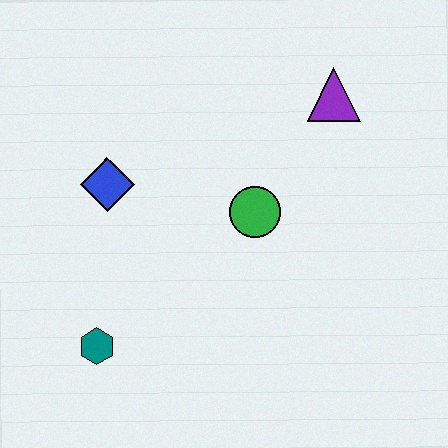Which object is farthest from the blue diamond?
The purple triangle is farthest from the blue diamond.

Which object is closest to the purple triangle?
The green circle is closest to the purple triangle.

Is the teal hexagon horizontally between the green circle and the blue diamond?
No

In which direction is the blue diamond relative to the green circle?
The blue diamond is to the left of the green circle.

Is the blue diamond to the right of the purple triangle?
No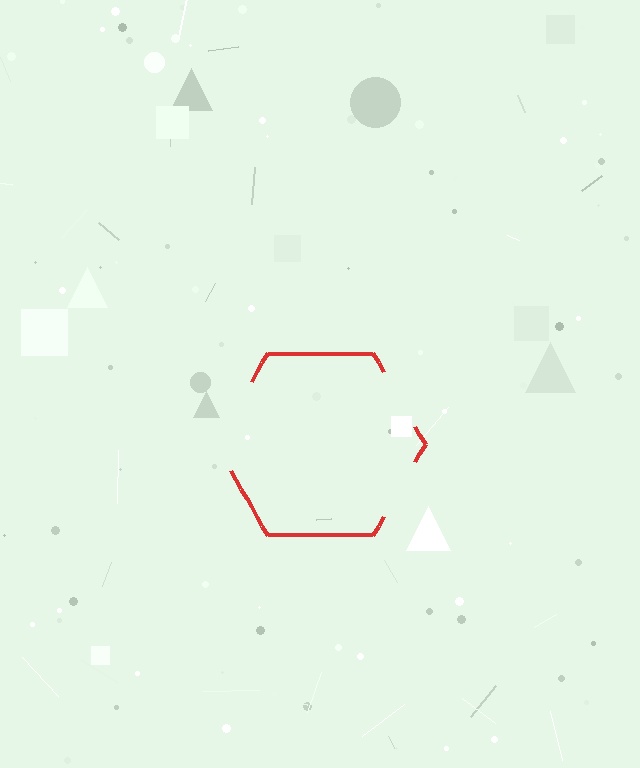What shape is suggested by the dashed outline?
The dashed outline suggests a hexagon.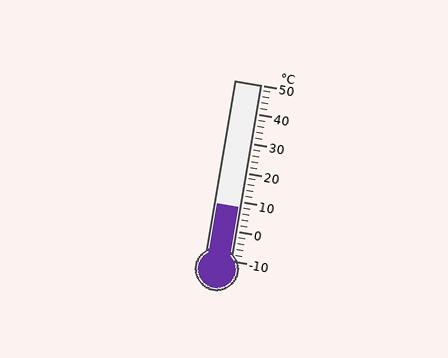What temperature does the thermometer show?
The thermometer shows approximately 8°C.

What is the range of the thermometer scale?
The thermometer scale ranges from -10°C to 50°C.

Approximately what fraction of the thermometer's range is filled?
The thermometer is filled to approximately 30% of its range.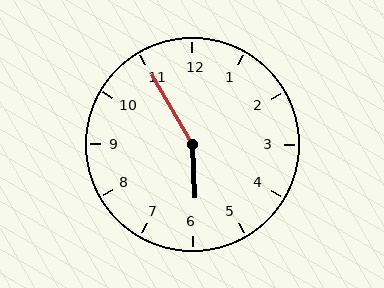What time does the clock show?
5:55.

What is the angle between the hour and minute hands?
Approximately 152 degrees.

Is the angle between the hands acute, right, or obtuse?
It is obtuse.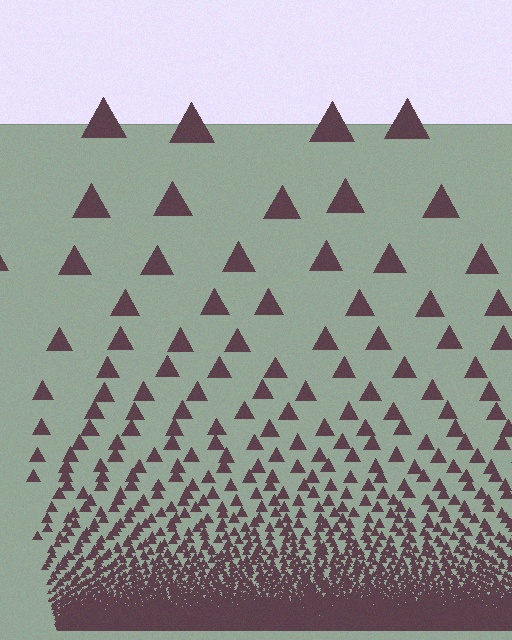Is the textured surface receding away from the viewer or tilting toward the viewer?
The surface appears to tilt toward the viewer. Texture elements get larger and sparser toward the top.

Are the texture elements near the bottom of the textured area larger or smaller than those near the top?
Smaller. The gradient is inverted — elements near the bottom are smaller and denser.